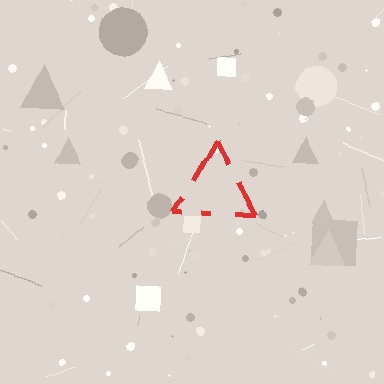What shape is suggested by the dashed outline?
The dashed outline suggests a triangle.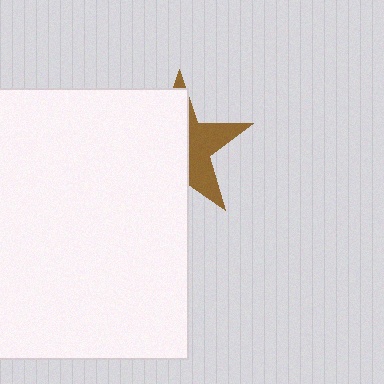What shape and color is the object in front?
The object in front is a white rectangle.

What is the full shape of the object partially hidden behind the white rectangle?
The partially hidden object is a brown star.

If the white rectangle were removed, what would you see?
You would see the complete brown star.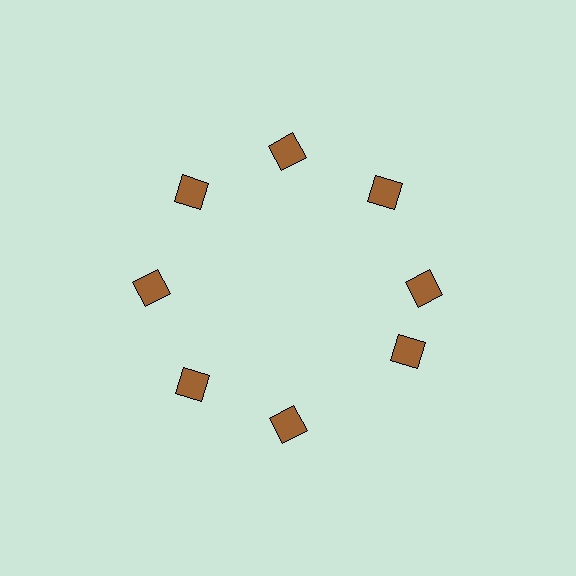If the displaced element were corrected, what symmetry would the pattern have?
It would have 8-fold rotational symmetry — the pattern would map onto itself every 45 degrees.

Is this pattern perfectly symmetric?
No. The 8 brown diamonds are arranged in a ring, but one element near the 4 o'clock position is rotated out of alignment along the ring, breaking the 8-fold rotational symmetry.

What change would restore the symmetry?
The symmetry would be restored by rotating it back into even spacing with its neighbors so that all 8 diamonds sit at equal angles and equal distance from the center.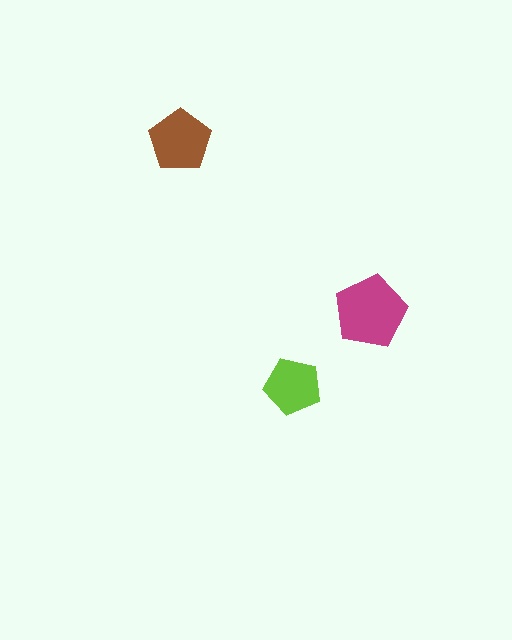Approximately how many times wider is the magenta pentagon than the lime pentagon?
About 1.5 times wider.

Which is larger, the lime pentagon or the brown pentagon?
The brown one.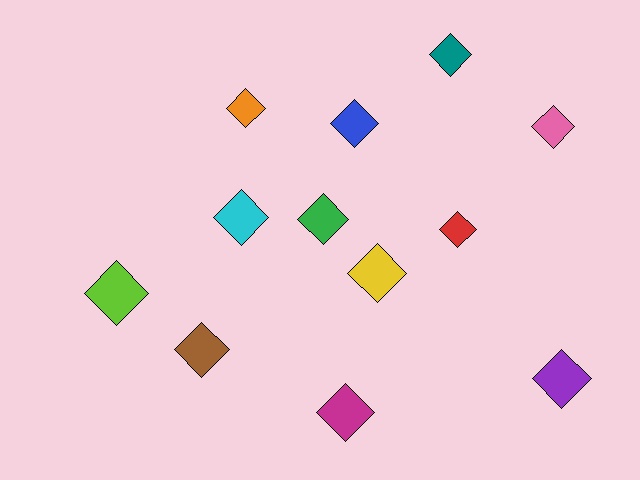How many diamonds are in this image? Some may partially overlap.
There are 12 diamonds.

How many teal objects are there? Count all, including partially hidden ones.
There is 1 teal object.